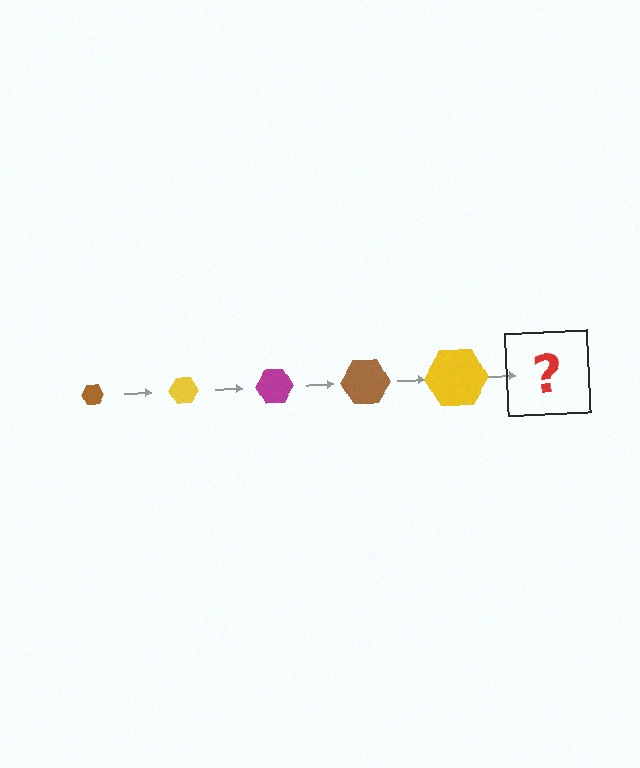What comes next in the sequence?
The next element should be a magenta hexagon, larger than the previous one.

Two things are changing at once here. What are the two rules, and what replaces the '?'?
The two rules are that the hexagon grows larger each step and the color cycles through brown, yellow, and magenta. The '?' should be a magenta hexagon, larger than the previous one.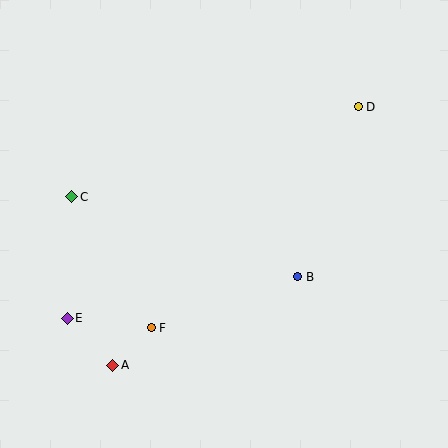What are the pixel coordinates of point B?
Point B is at (298, 277).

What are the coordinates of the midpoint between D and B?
The midpoint between D and B is at (328, 192).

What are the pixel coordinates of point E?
Point E is at (67, 318).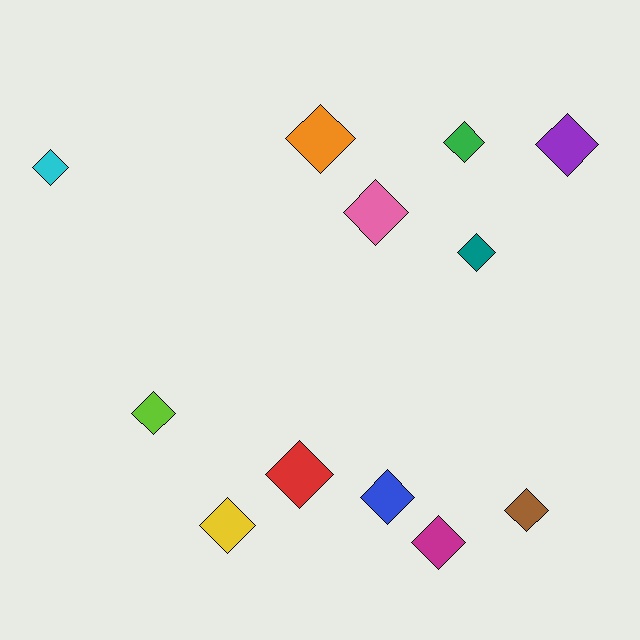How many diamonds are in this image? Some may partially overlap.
There are 12 diamonds.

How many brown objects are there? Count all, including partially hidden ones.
There is 1 brown object.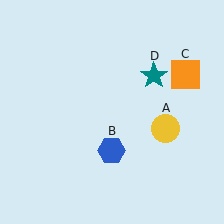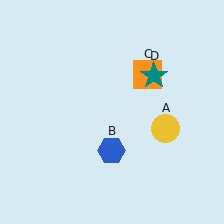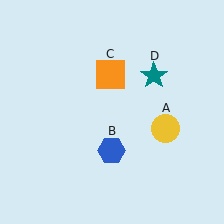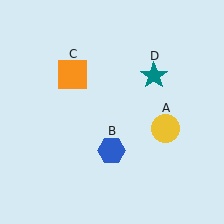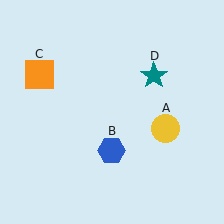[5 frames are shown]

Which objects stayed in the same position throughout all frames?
Yellow circle (object A) and blue hexagon (object B) and teal star (object D) remained stationary.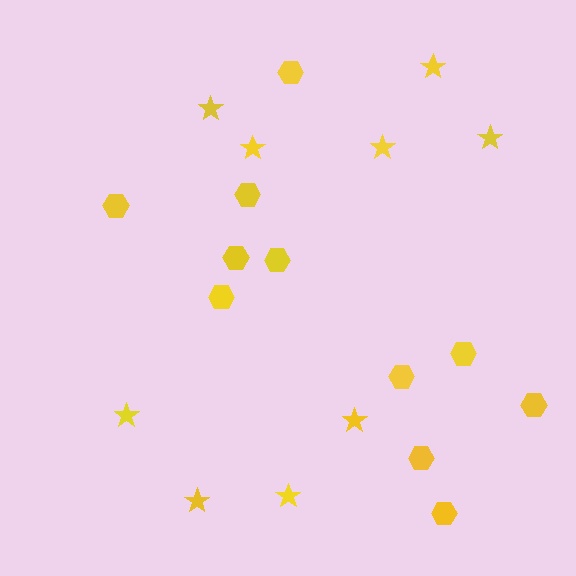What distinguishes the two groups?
There are 2 groups: one group of hexagons (11) and one group of stars (9).